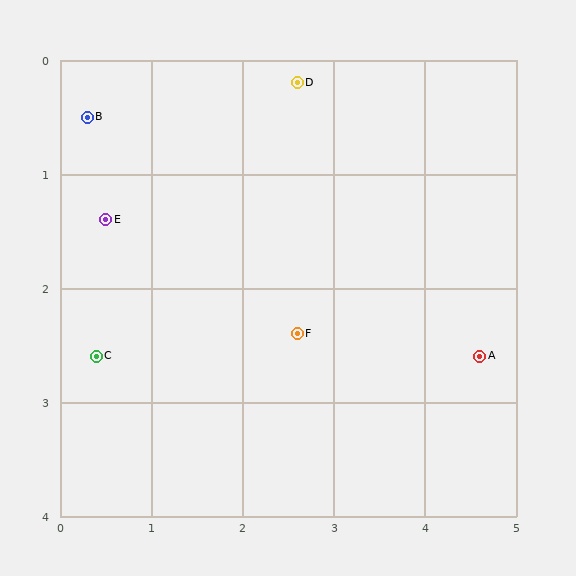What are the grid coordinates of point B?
Point B is at approximately (0.3, 0.5).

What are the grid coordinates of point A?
Point A is at approximately (4.6, 2.6).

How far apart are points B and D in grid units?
Points B and D are about 2.3 grid units apart.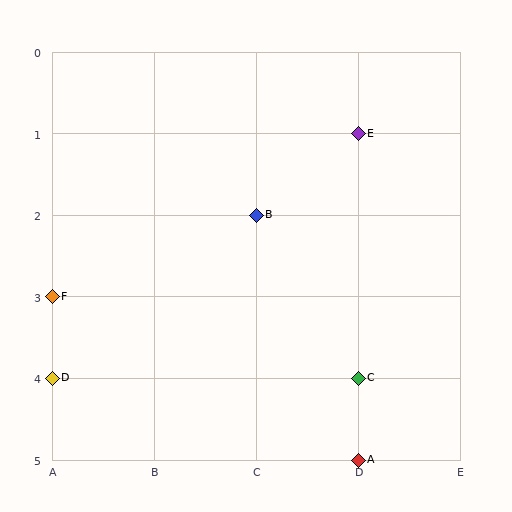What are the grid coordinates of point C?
Point C is at grid coordinates (D, 4).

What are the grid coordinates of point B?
Point B is at grid coordinates (C, 2).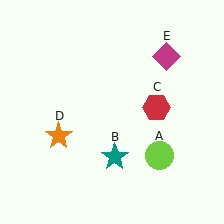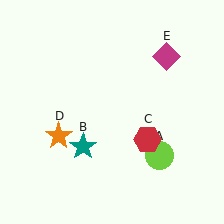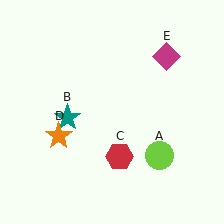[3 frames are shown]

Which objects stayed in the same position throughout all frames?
Lime circle (object A) and orange star (object D) and magenta diamond (object E) remained stationary.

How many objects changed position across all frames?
2 objects changed position: teal star (object B), red hexagon (object C).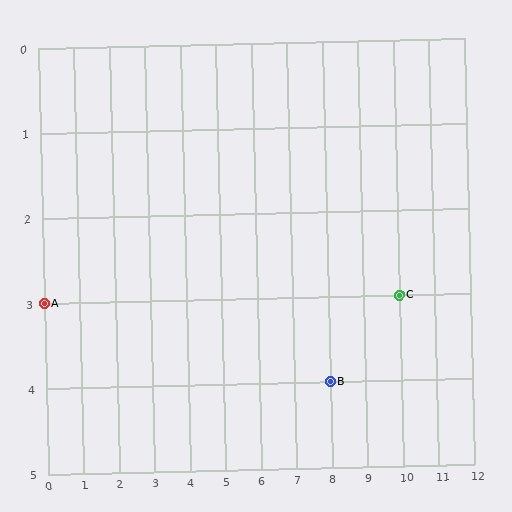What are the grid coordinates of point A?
Point A is at grid coordinates (0, 3).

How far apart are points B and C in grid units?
Points B and C are 2 columns and 1 row apart (about 2.2 grid units diagonally).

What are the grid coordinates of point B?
Point B is at grid coordinates (8, 4).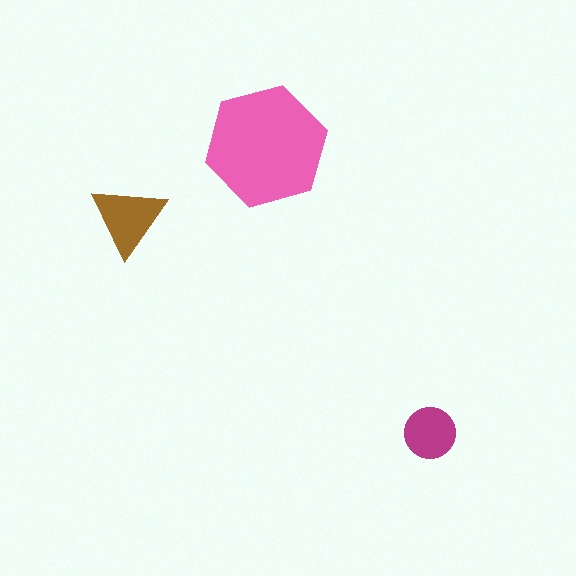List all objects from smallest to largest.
The magenta circle, the brown triangle, the pink hexagon.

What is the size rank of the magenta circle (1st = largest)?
3rd.